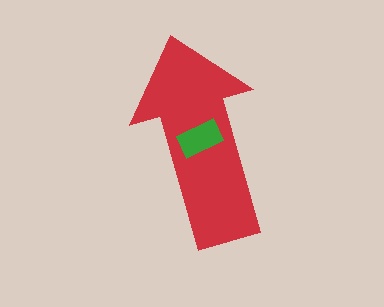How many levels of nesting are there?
2.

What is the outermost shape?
The red arrow.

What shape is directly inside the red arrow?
The green rectangle.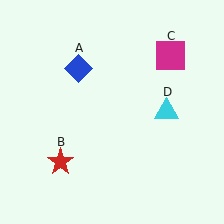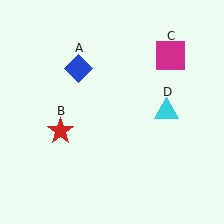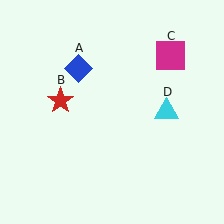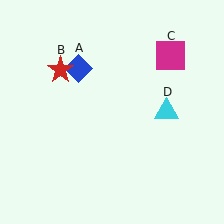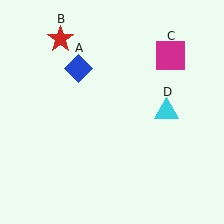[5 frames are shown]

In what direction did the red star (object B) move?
The red star (object B) moved up.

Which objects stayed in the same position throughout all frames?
Blue diamond (object A) and magenta square (object C) and cyan triangle (object D) remained stationary.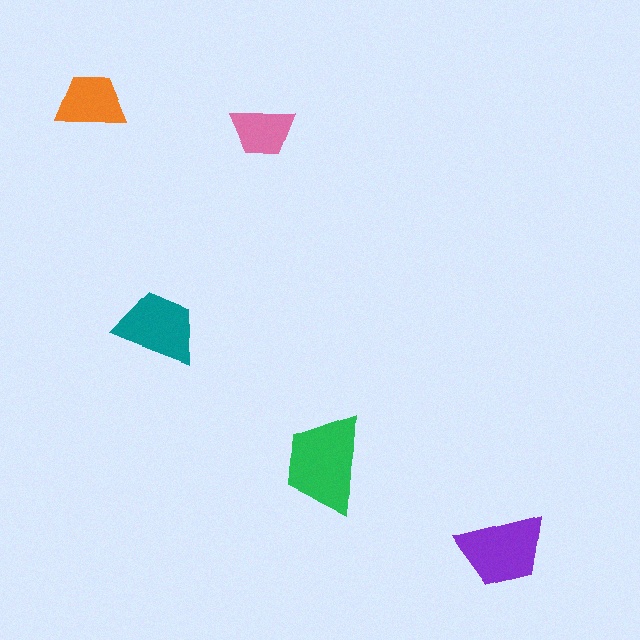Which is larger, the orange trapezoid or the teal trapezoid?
The teal one.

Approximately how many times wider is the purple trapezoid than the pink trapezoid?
About 1.5 times wider.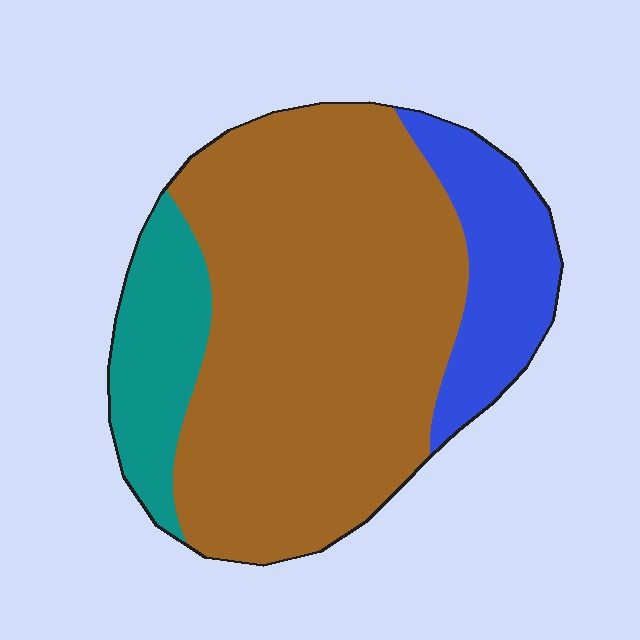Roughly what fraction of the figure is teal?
Teal covers 15% of the figure.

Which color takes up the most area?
Brown, at roughly 70%.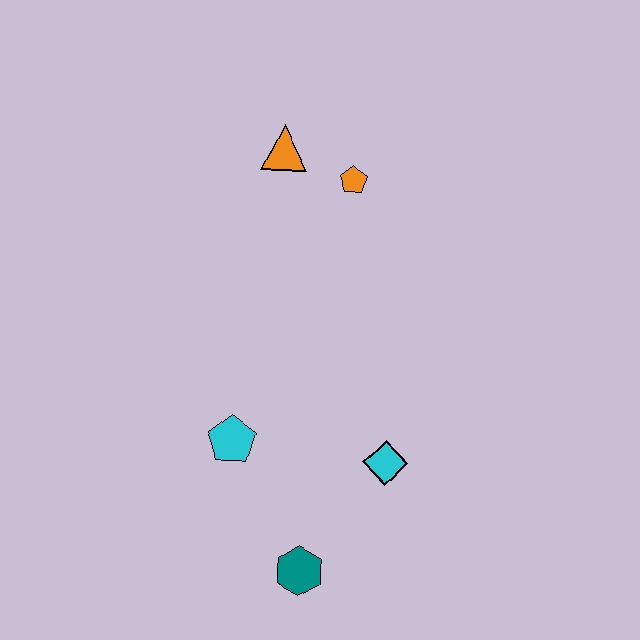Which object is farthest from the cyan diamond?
The orange triangle is farthest from the cyan diamond.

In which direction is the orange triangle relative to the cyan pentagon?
The orange triangle is above the cyan pentagon.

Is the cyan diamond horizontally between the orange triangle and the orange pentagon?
No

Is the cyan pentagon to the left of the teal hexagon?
Yes